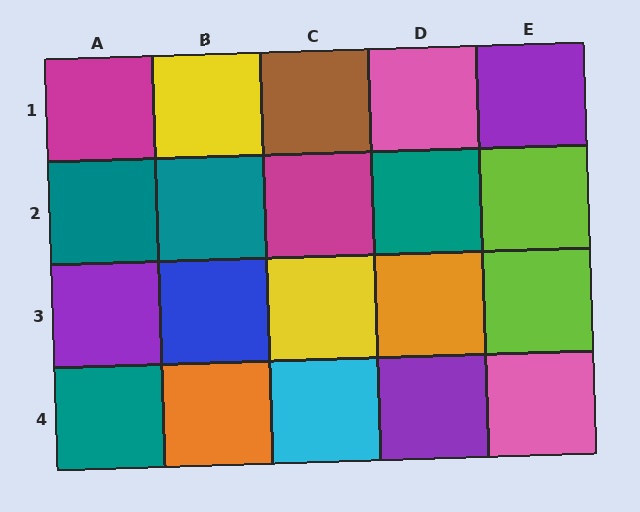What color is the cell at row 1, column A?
Magenta.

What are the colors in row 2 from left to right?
Teal, teal, magenta, teal, lime.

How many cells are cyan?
1 cell is cyan.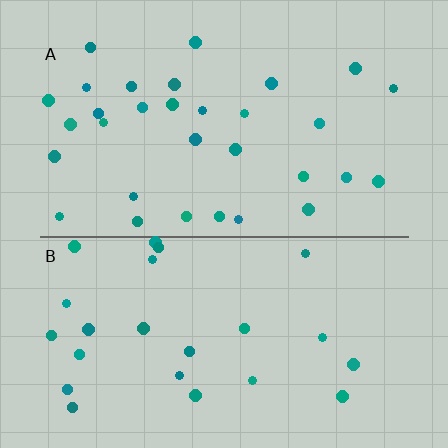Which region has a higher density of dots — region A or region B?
A (the top).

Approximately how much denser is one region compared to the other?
Approximately 1.3× — region A over region B.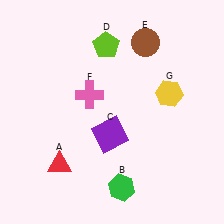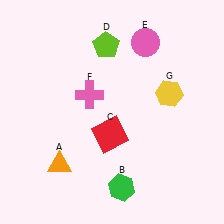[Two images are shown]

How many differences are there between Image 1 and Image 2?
There are 3 differences between the two images.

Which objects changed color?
A changed from red to orange. C changed from purple to red. E changed from brown to pink.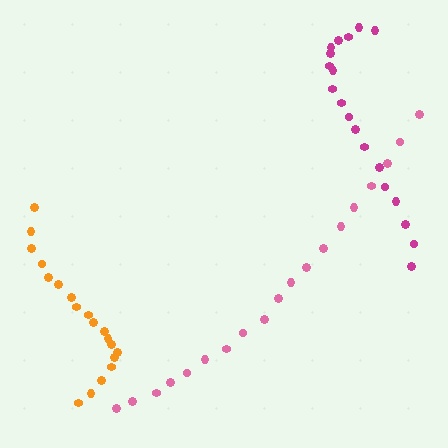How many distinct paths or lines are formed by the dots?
There are 3 distinct paths.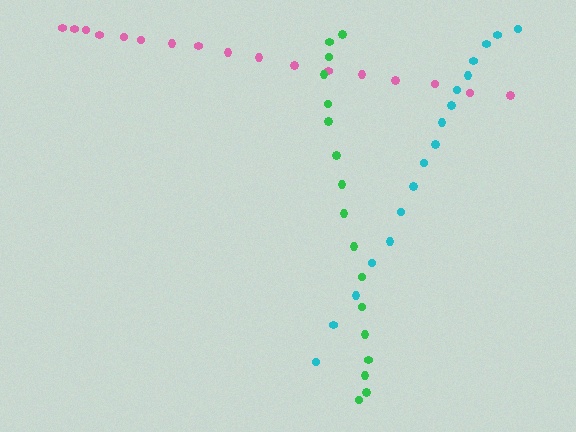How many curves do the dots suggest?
There are 3 distinct paths.